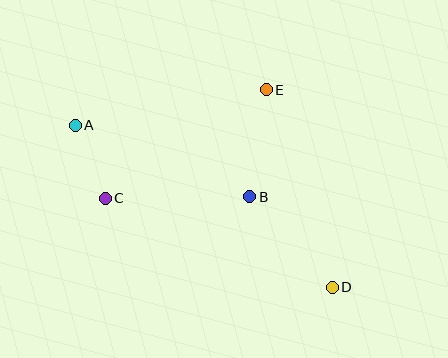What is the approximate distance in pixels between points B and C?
The distance between B and C is approximately 145 pixels.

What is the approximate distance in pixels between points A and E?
The distance between A and E is approximately 194 pixels.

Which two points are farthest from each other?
Points A and D are farthest from each other.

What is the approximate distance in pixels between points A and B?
The distance between A and B is approximately 188 pixels.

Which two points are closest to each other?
Points A and C are closest to each other.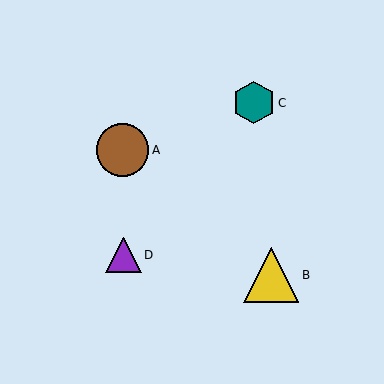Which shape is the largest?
The yellow triangle (labeled B) is the largest.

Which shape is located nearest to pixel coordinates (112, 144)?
The brown circle (labeled A) at (123, 150) is nearest to that location.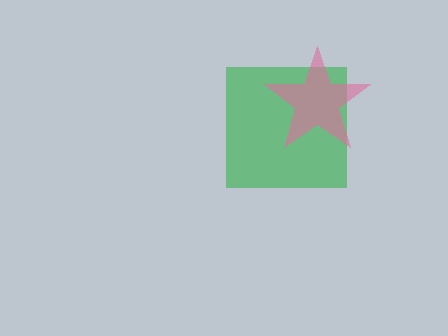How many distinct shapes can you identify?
There are 2 distinct shapes: a green square, a pink star.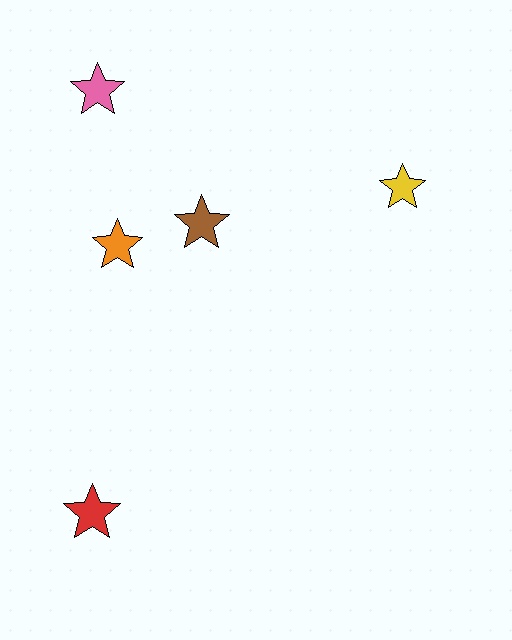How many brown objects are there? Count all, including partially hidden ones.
There is 1 brown object.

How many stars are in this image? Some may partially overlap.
There are 5 stars.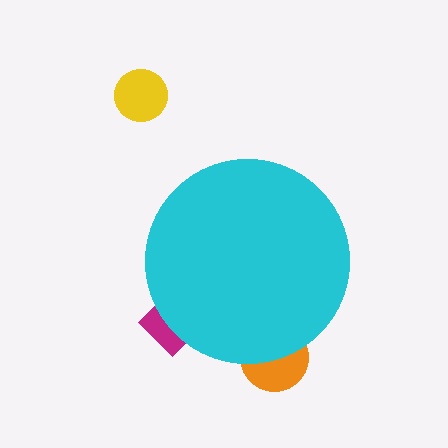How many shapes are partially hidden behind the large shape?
2 shapes are partially hidden.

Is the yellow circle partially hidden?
No, the yellow circle is fully visible.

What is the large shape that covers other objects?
A cyan circle.